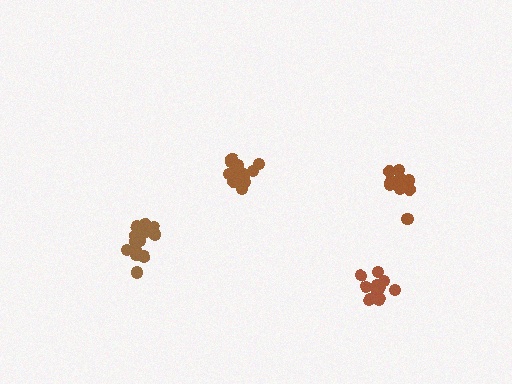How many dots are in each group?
Group 1: 14 dots, Group 2: 14 dots, Group 3: 15 dots, Group 4: 14 dots (57 total).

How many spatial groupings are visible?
There are 4 spatial groupings.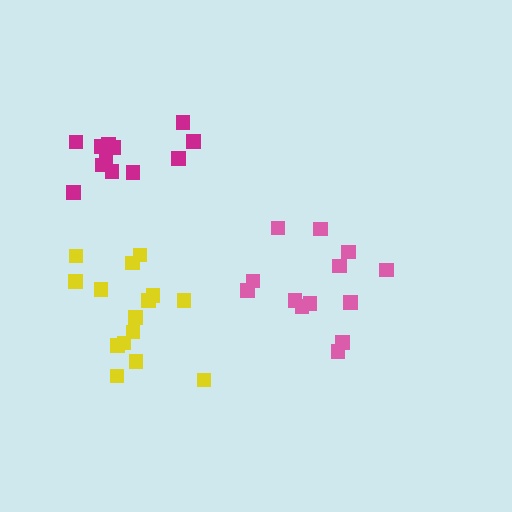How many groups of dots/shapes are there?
There are 3 groups.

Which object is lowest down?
The yellow cluster is bottommost.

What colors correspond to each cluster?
The clusters are colored: yellow, pink, magenta.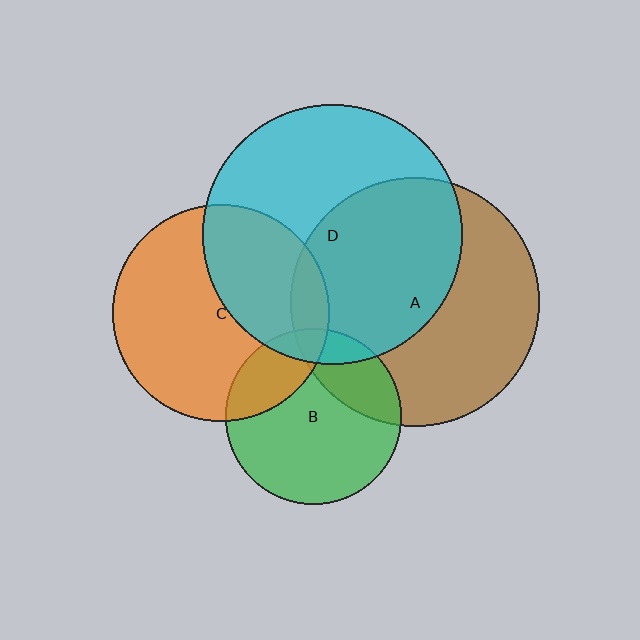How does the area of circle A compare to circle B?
Approximately 2.0 times.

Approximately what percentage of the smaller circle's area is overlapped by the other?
Approximately 50%.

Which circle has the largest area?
Circle D (cyan).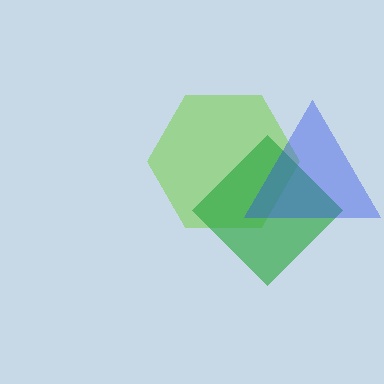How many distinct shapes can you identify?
There are 3 distinct shapes: a lime hexagon, a green diamond, a blue triangle.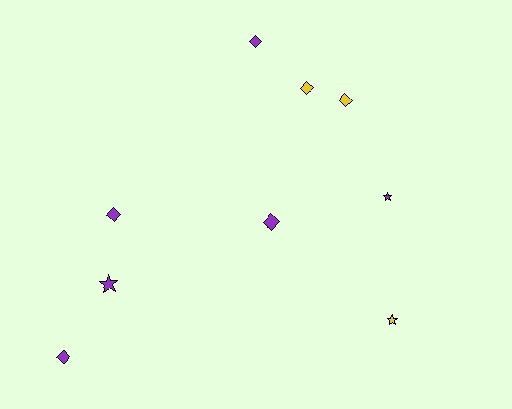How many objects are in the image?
There are 9 objects.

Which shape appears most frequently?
Diamond, with 6 objects.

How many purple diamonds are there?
There are 4 purple diamonds.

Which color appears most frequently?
Purple, with 6 objects.